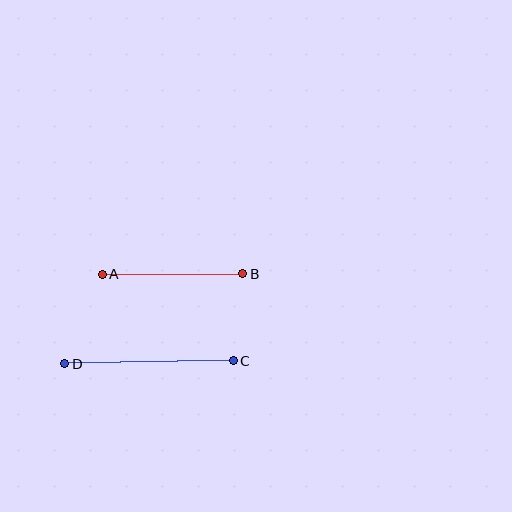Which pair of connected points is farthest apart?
Points C and D are farthest apart.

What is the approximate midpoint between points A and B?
The midpoint is at approximately (172, 274) pixels.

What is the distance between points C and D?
The distance is approximately 168 pixels.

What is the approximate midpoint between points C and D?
The midpoint is at approximately (149, 362) pixels.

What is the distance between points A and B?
The distance is approximately 140 pixels.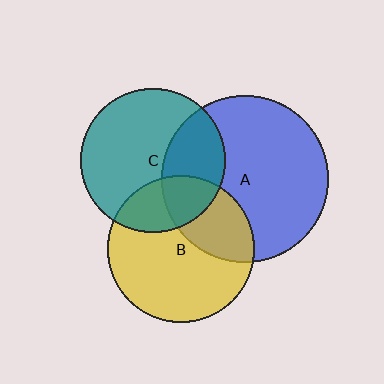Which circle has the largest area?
Circle A (blue).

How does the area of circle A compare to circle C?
Approximately 1.3 times.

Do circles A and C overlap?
Yes.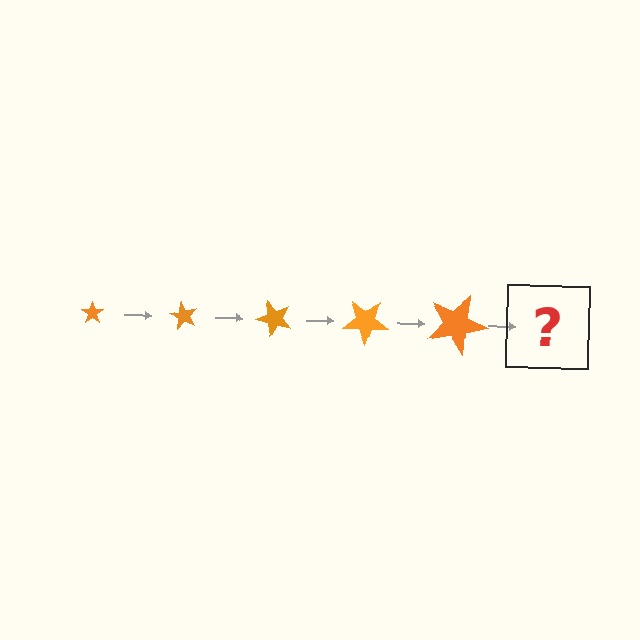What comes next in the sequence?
The next element should be a star, larger than the previous one and rotated 300 degrees from the start.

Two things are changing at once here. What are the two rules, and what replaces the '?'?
The two rules are that the star grows larger each step and it rotates 60 degrees each step. The '?' should be a star, larger than the previous one and rotated 300 degrees from the start.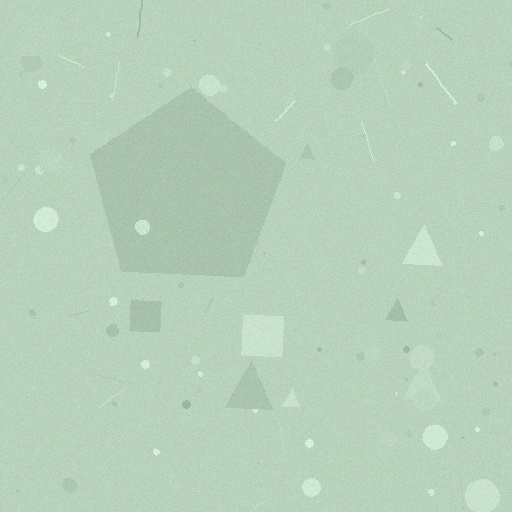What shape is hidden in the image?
A pentagon is hidden in the image.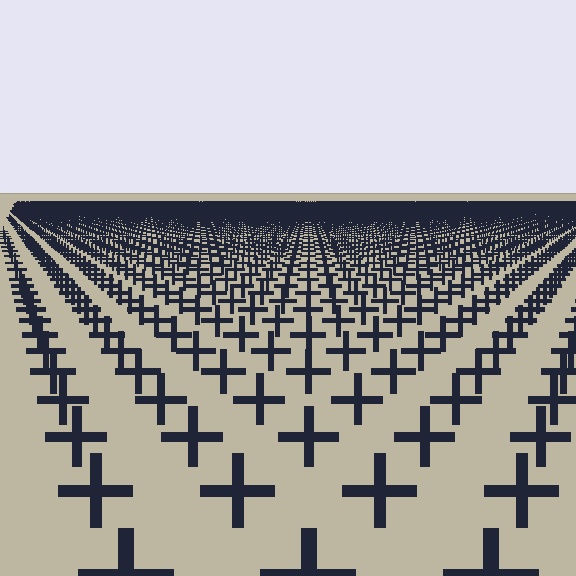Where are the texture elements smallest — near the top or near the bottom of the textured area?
Near the top.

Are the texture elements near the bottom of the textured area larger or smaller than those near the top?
Larger. Near the bottom, elements are closer to the viewer and appear at a bigger on-screen size.